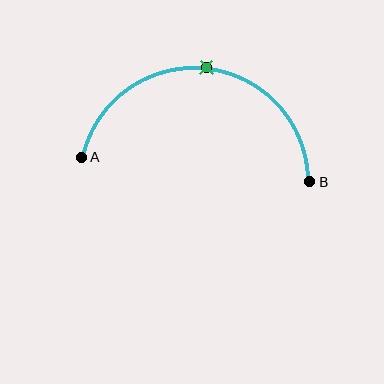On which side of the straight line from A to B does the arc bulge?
The arc bulges above the straight line connecting A and B.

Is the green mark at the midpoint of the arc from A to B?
Yes. The green mark lies on the arc at equal arc-length from both A and B — it is the arc midpoint.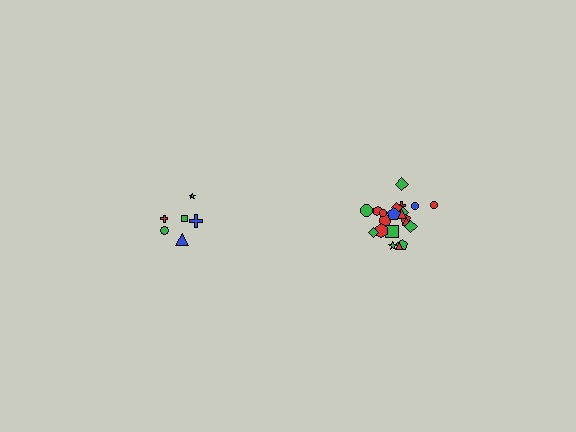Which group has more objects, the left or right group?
The right group.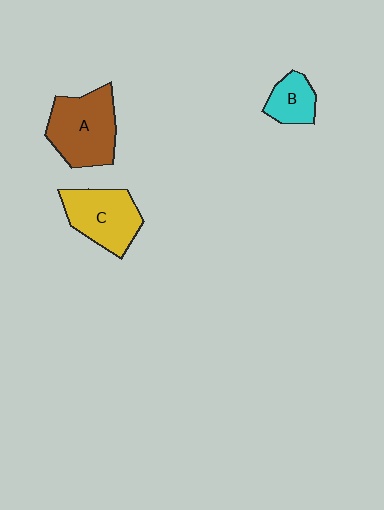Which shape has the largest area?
Shape A (brown).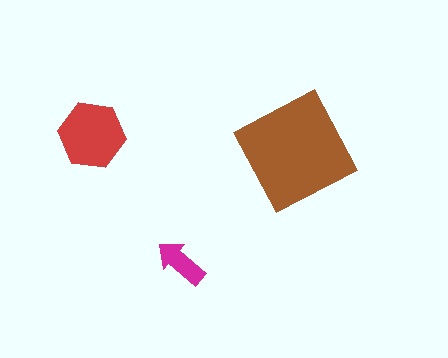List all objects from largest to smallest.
The brown diamond, the red hexagon, the magenta arrow.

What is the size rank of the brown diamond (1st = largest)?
1st.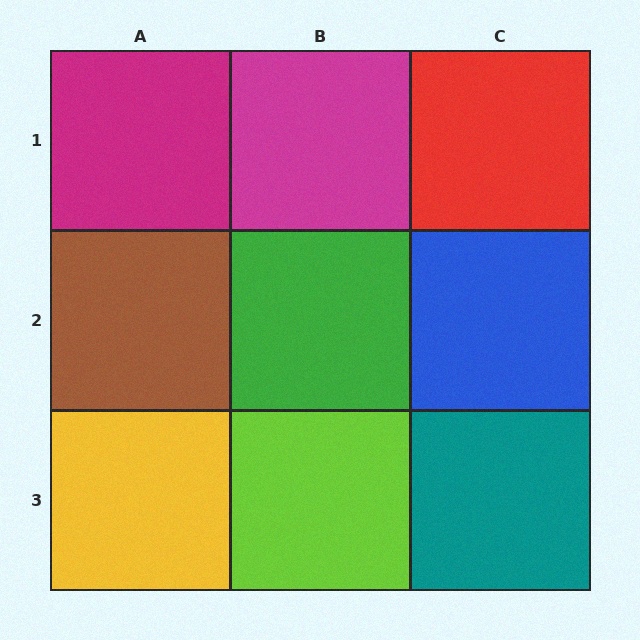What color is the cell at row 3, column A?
Yellow.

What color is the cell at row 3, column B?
Lime.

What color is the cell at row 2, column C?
Blue.